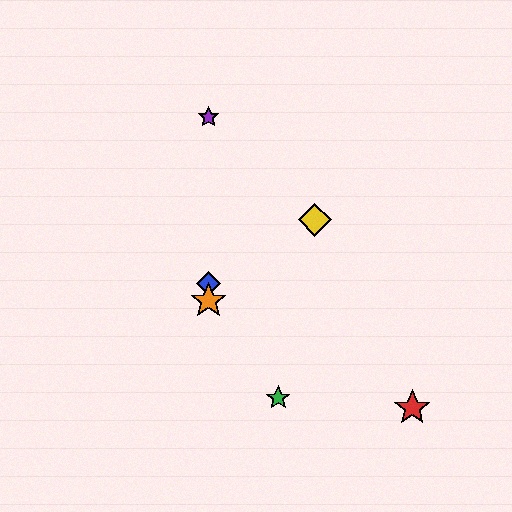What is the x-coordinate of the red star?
The red star is at x≈412.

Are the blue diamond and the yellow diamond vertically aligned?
No, the blue diamond is at x≈209 and the yellow diamond is at x≈315.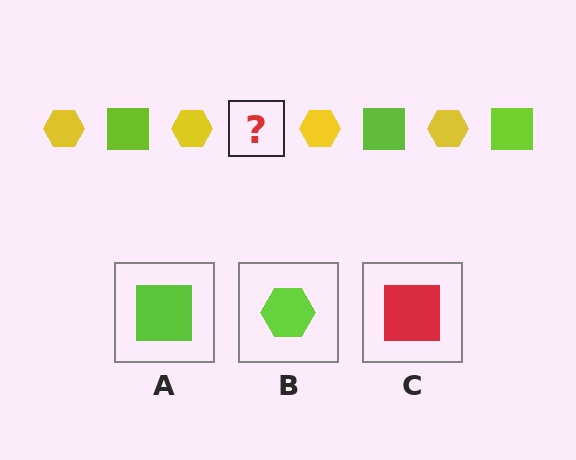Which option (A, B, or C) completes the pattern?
A.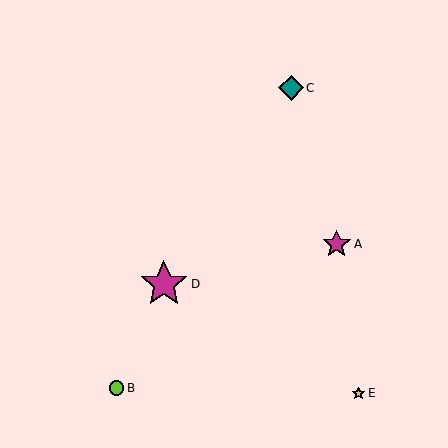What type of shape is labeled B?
Shape B is a lime circle.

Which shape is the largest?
The magenta star (labeled D) is the largest.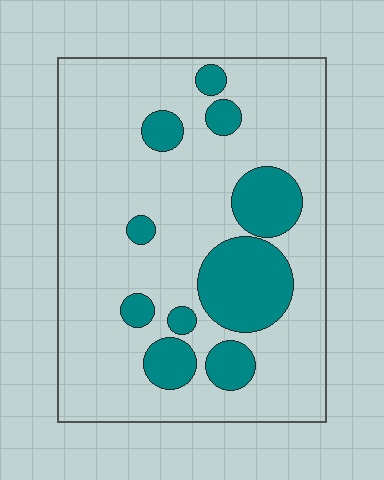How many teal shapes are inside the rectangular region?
10.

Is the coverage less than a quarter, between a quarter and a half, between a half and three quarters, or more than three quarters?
Less than a quarter.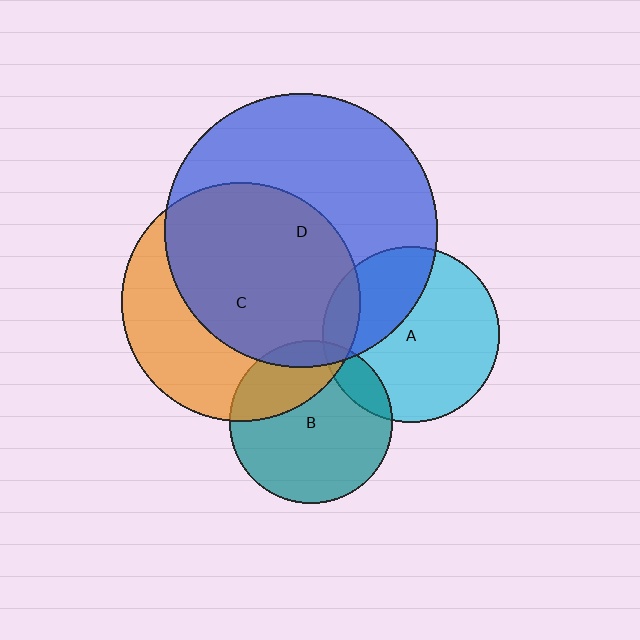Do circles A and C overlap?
Yes.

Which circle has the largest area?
Circle D (blue).